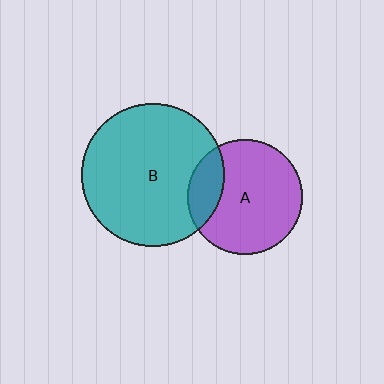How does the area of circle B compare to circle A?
Approximately 1.5 times.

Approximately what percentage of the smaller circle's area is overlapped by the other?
Approximately 20%.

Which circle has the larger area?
Circle B (teal).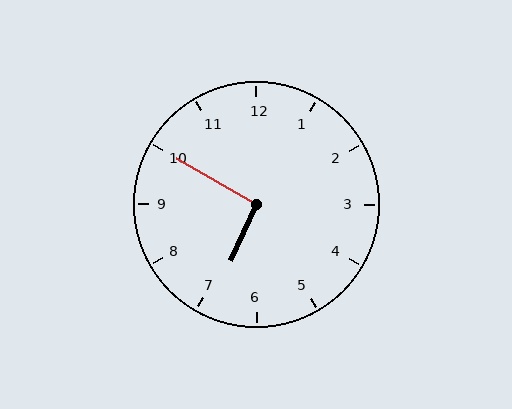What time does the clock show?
6:50.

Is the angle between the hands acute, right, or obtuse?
It is right.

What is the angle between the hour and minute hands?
Approximately 95 degrees.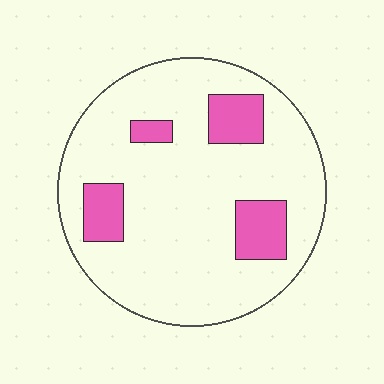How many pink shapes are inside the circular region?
4.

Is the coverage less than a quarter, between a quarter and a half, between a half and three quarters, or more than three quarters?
Less than a quarter.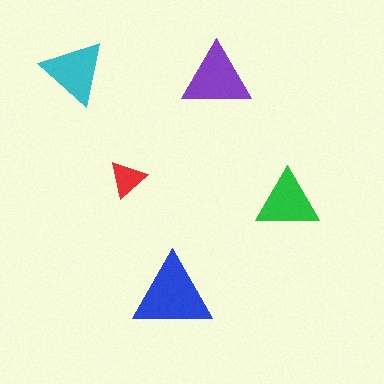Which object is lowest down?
The blue triangle is bottommost.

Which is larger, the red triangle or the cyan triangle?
The cyan one.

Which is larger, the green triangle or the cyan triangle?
The cyan one.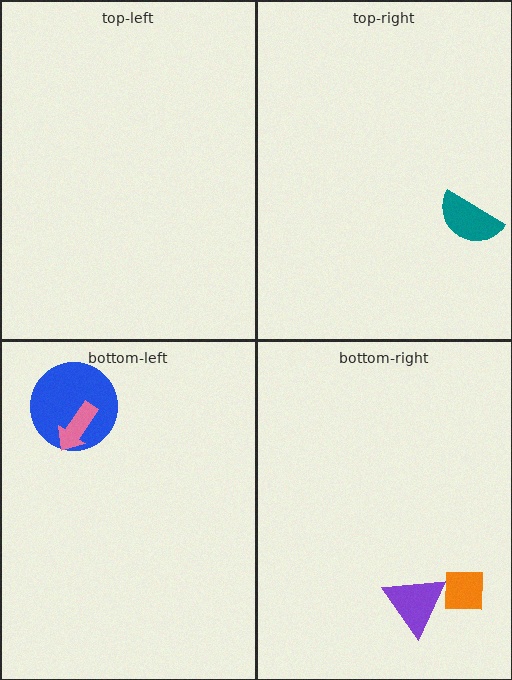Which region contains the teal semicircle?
The top-right region.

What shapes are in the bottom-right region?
The orange square, the purple triangle.